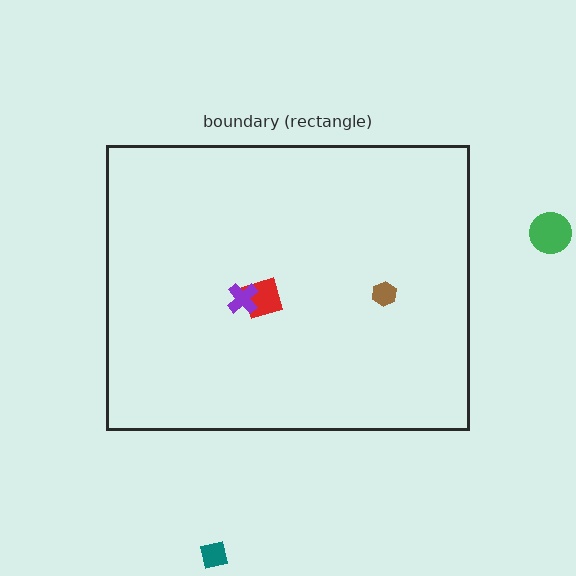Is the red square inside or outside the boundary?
Inside.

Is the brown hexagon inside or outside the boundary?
Inside.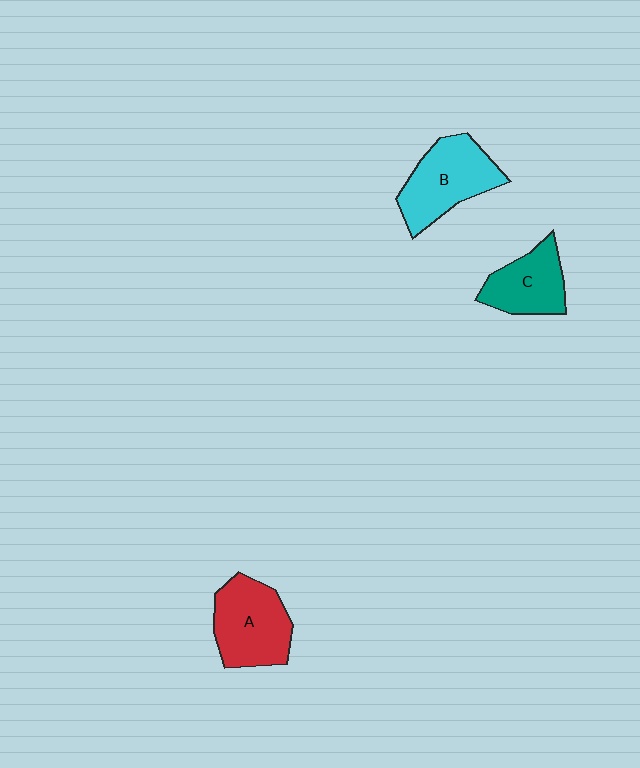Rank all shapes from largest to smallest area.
From largest to smallest: B (cyan), A (red), C (teal).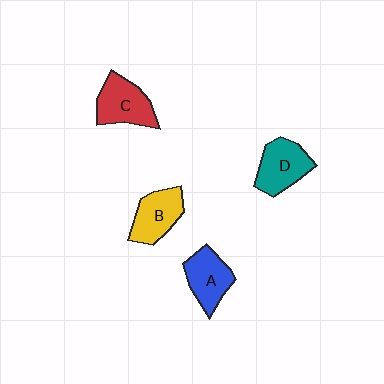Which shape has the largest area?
Shape C (red).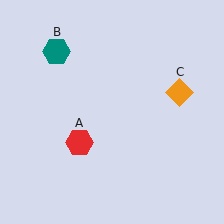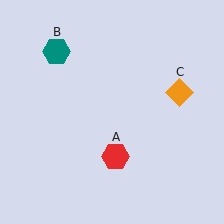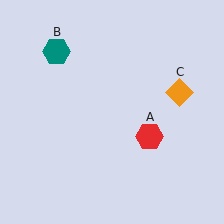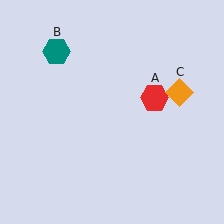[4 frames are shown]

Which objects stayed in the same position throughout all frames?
Teal hexagon (object B) and orange diamond (object C) remained stationary.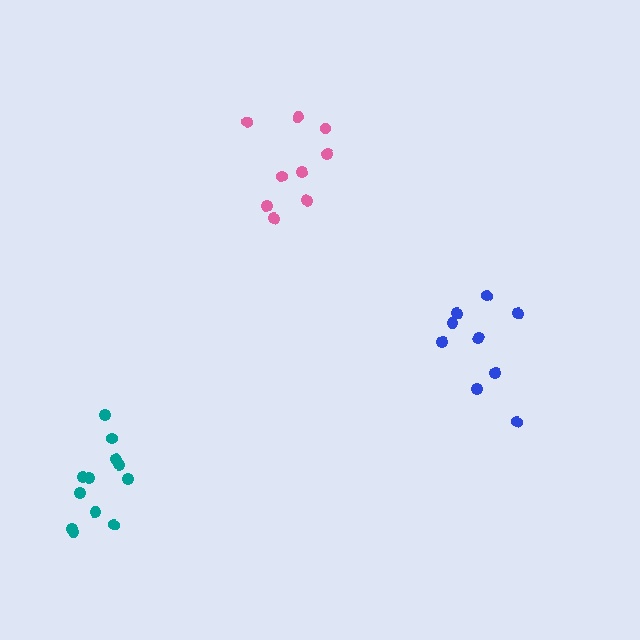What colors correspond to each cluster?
The clusters are colored: pink, teal, blue.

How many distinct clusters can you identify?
There are 3 distinct clusters.